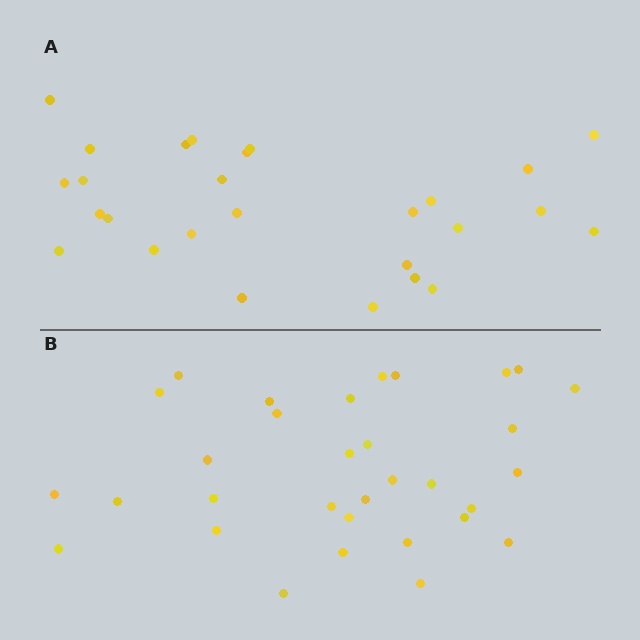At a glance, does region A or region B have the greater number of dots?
Region B (the bottom region) has more dots.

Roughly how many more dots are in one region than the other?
Region B has about 5 more dots than region A.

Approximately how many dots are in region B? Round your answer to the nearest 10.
About 30 dots. (The exact count is 32, which rounds to 30.)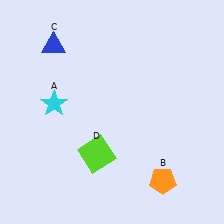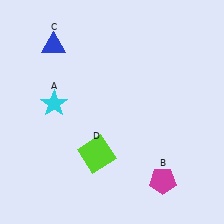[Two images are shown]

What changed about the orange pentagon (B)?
In Image 1, B is orange. In Image 2, it changed to magenta.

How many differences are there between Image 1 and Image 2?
There is 1 difference between the two images.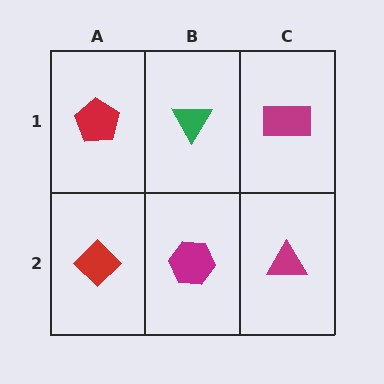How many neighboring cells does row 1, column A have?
2.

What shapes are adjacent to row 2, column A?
A red pentagon (row 1, column A), a magenta hexagon (row 2, column B).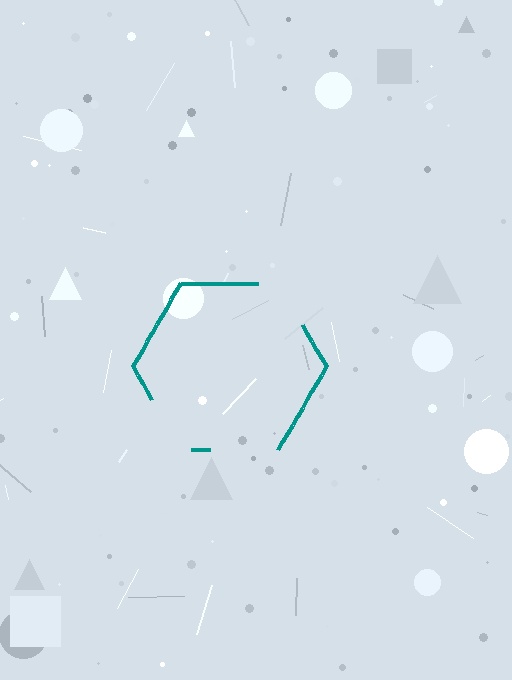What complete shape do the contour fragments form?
The contour fragments form a hexagon.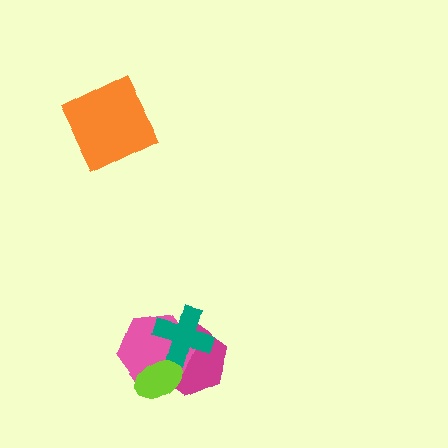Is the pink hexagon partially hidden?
Yes, it is partially covered by another shape.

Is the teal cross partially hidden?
No, no other shape covers it.